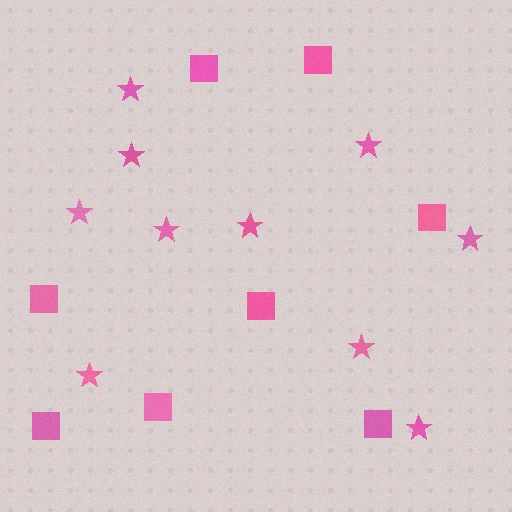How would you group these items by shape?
There are 2 groups: one group of squares (8) and one group of stars (10).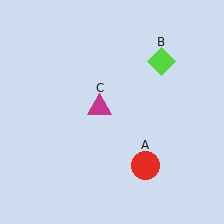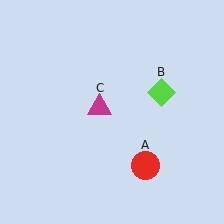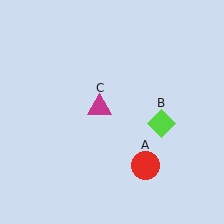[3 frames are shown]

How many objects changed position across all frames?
1 object changed position: lime diamond (object B).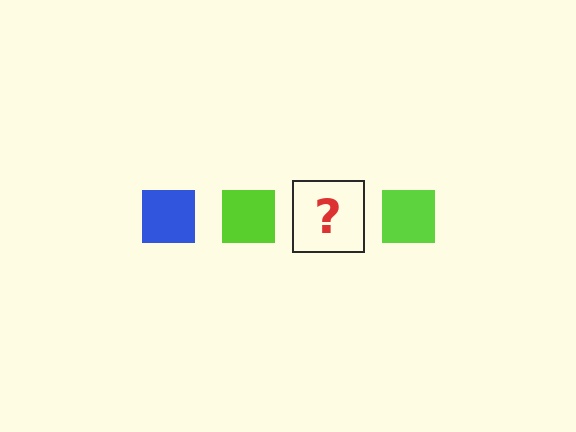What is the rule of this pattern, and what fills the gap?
The rule is that the pattern cycles through blue, lime squares. The gap should be filled with a blue square.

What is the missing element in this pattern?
The missing element is a blue square.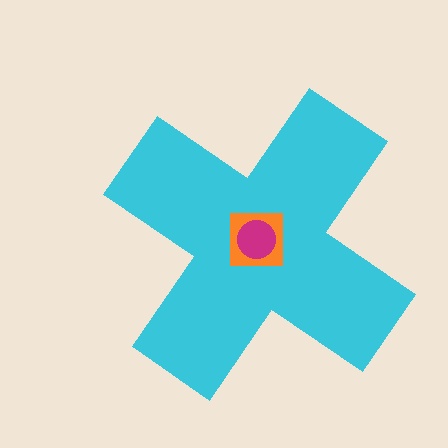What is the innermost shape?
The magenta circle.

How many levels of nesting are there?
3.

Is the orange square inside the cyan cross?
Yes.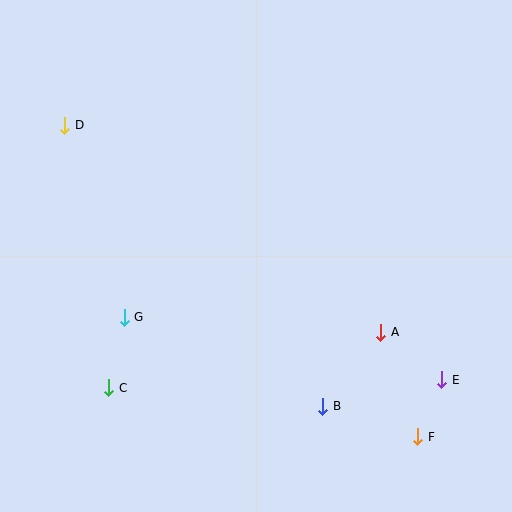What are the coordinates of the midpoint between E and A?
The midpoint between E and A is at (411, 356).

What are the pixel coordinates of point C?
Point C is at (109, 388).